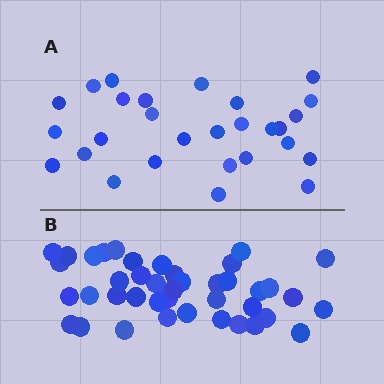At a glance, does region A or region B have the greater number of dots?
Region B (the bottom region) has more dots.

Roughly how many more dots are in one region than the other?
Region B has approximately 15 more dots than region A.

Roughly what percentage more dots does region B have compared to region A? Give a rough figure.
About 45% more.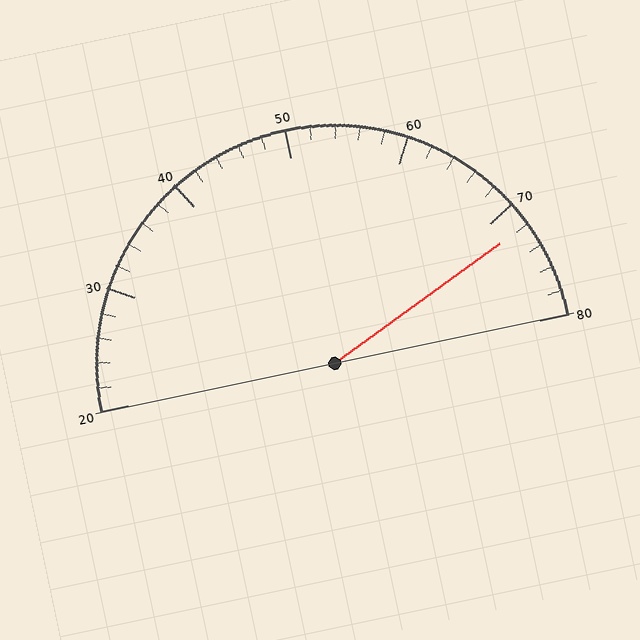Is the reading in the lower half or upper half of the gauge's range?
The reading is in the upper half of the range (20 to 80).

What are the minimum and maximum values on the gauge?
The gauge ranges from 20 to 80.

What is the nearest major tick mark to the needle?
The nearest major tick mark is 70.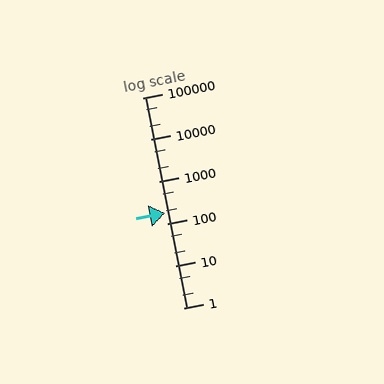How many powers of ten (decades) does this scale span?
The scale spans 5 decades, from 1 to 100000.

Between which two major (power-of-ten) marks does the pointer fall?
The pointer is between 100 and 1000.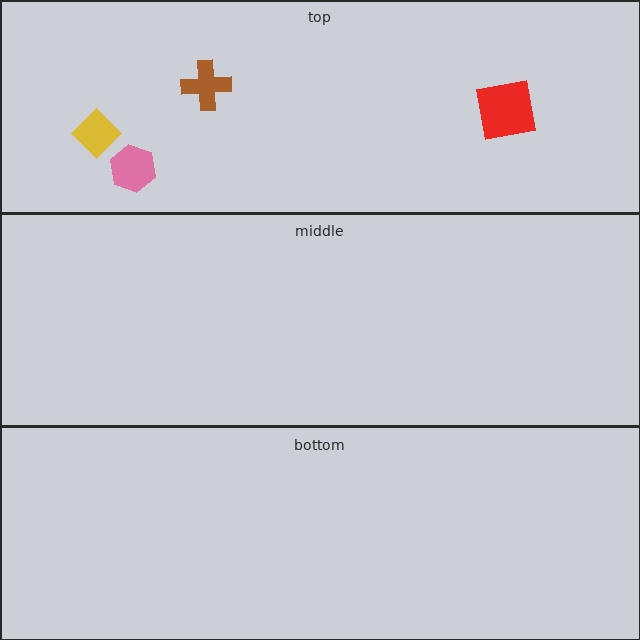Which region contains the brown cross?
The top region.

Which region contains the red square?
The top region.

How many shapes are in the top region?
4.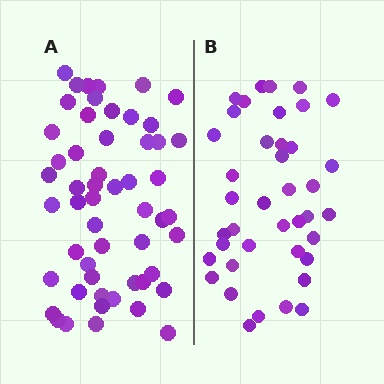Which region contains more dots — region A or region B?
Region A (the left region) has more dots.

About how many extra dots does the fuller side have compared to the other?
Region A has approximately 15 more dots than region B.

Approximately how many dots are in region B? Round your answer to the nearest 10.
About 40 dots.